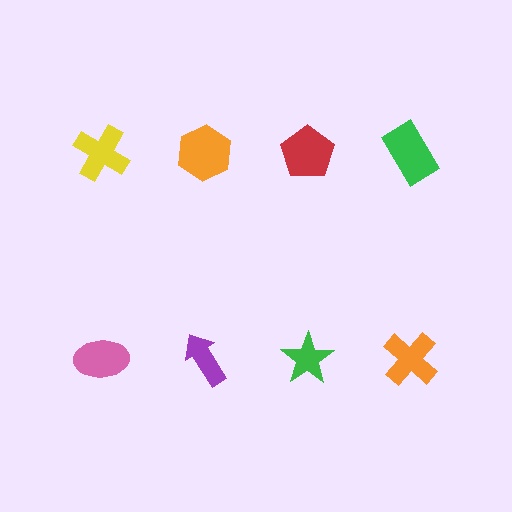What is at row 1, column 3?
A red pentagon.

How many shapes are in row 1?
4 shapes.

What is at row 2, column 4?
An orange cross.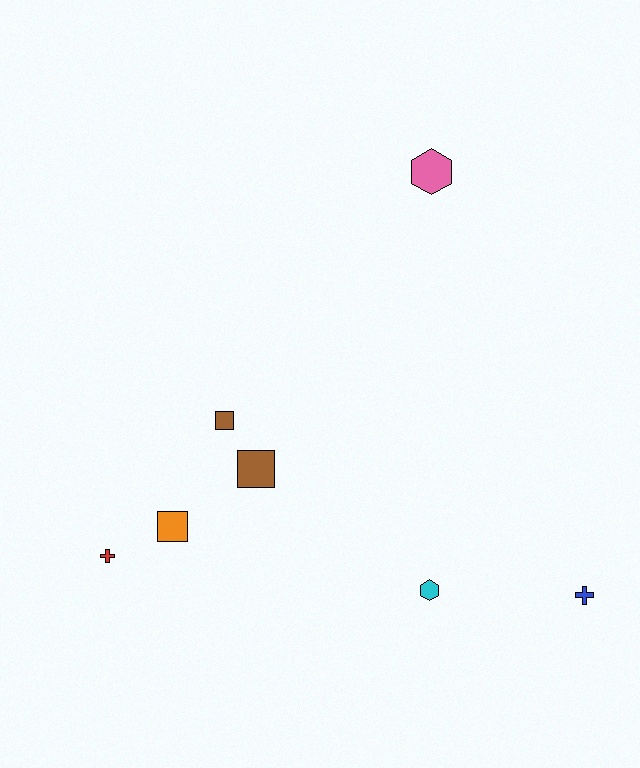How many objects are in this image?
There are 7 objects.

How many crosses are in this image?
There are 2 crosses.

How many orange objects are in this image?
There is 1 orange object.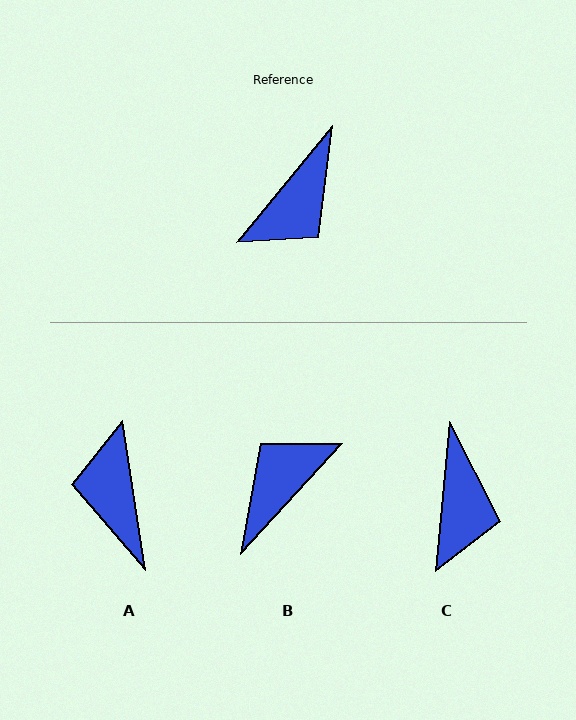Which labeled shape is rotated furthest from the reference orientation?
B, about 176 degrees away.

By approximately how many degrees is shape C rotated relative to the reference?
Approximately 34 degrees counter-clockwise.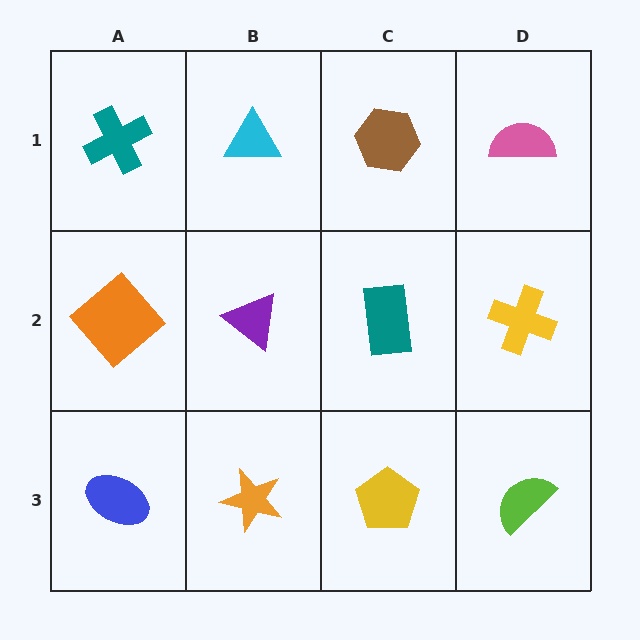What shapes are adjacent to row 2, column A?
A teal cross (row 1, column A), a blue ellipse (row 3, column A), a purple triangle (row 2, column B).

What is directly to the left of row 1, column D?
A brown hexagon.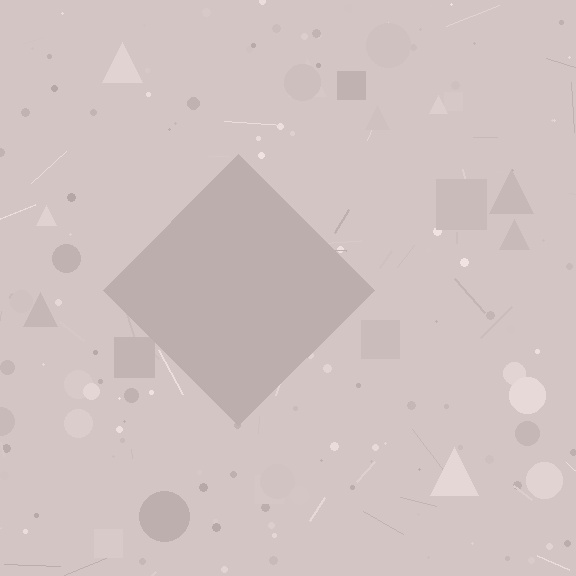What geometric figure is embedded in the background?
A diamond is embedded in the background.